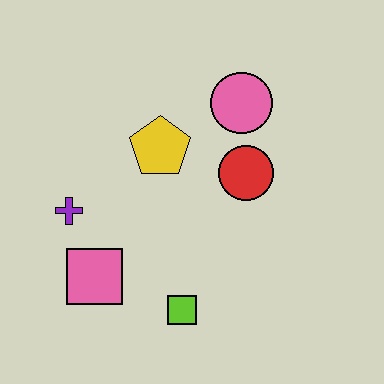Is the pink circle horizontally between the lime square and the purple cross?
No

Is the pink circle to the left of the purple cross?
No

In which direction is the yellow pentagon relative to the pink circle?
The yellow pentagon is to the left of the pink circle.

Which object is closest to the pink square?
The purple cross is closest to the pink square.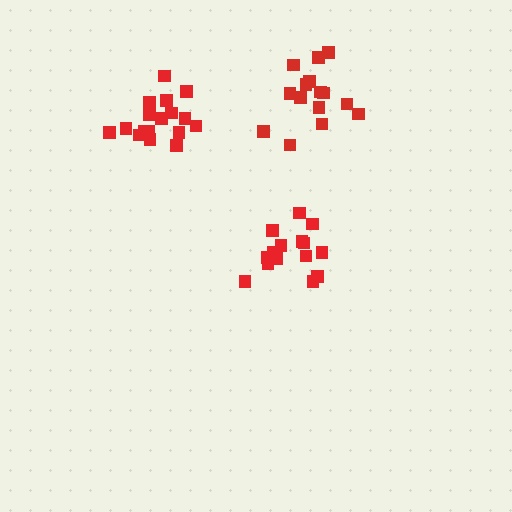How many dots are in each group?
Group 1: 17 dots, Group 2: 17 dots, Group 3: 15 dots (49 total).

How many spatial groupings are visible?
There are 3 spatial groupings.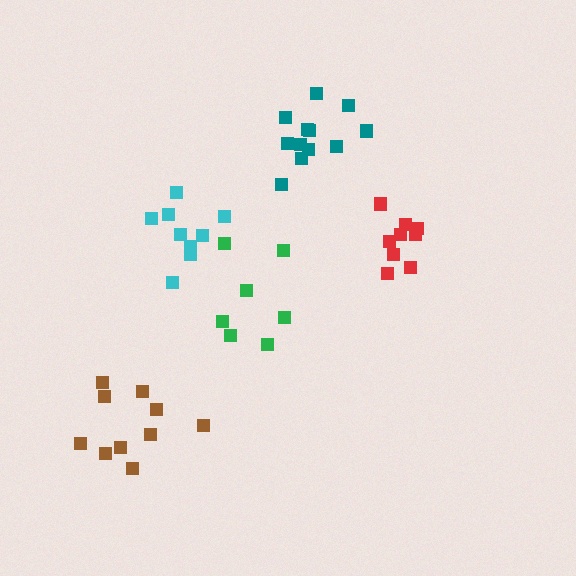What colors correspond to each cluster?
The clusters are colored: green, cyan, red, teal, brown.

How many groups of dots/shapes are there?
There are 5 groups.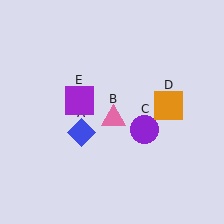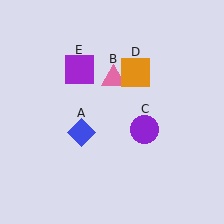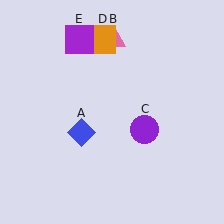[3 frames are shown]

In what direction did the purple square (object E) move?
The purple square (object E) moved up.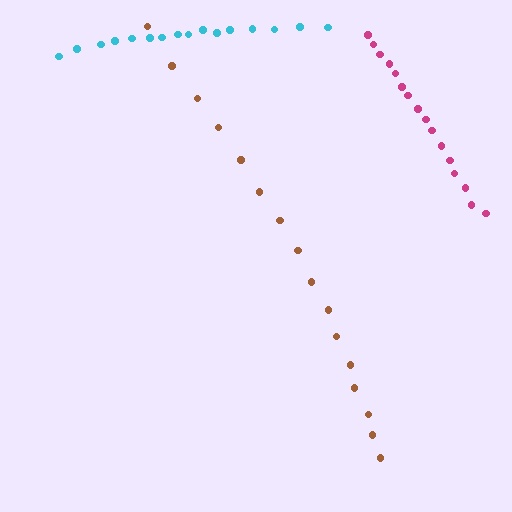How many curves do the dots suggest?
There are 3 distinct paths.